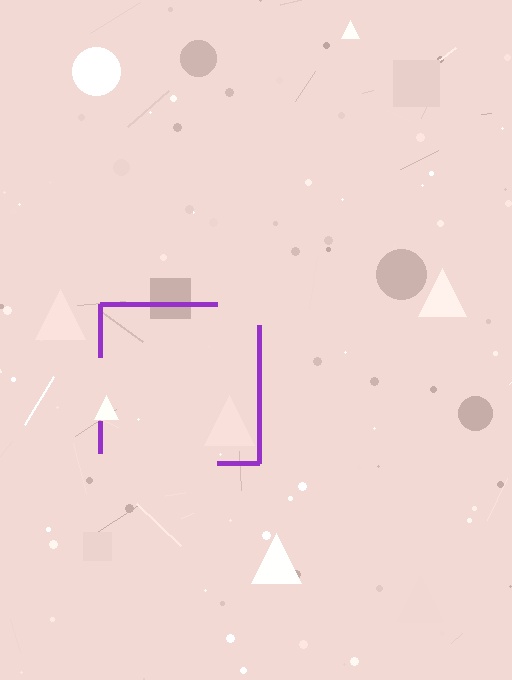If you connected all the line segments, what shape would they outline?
They would outline a square.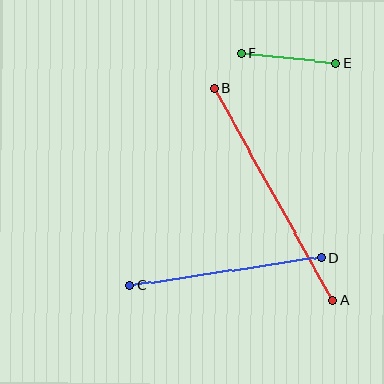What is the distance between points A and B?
The distance is approximately 242 pixels.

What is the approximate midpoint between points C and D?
The midpoint is at approximately (226, 271) pixels.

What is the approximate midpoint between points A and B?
The midpoint is at approximately (273, 194) pixels.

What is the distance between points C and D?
The distance is approximately 194 pixels.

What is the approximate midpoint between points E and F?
The midpoint is at approximately (288, 58) pixels.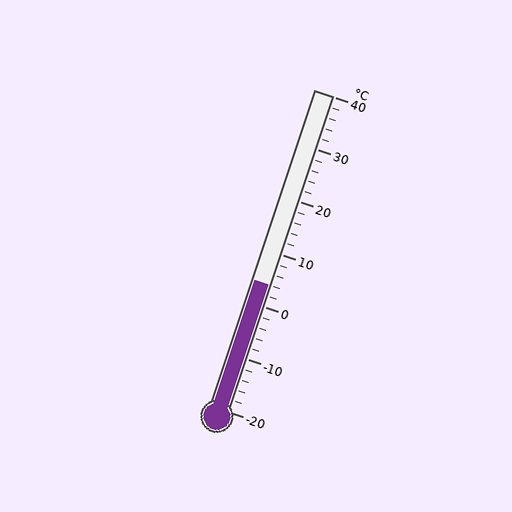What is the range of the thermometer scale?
The thermometer scale ranges from -20°C to 40°C.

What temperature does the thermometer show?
The thermometer shows approximately 4°C.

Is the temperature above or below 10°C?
The temperature is below 10°C.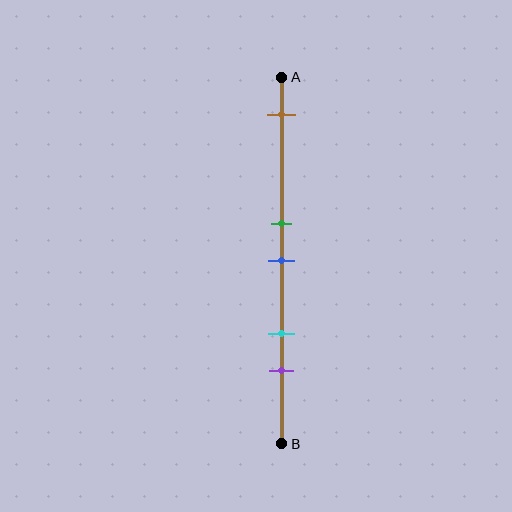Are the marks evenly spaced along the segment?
No, the marks are not evenly spaced.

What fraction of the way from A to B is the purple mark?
The purple mark is approximately 80% (0.8) of the way from A to B.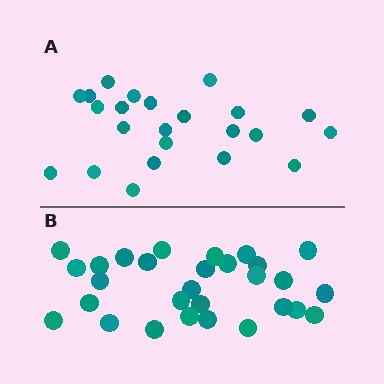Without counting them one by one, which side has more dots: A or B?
Region B (the bottom region) has more dots.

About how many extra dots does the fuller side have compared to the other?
Region B has about 6 more dots than region A.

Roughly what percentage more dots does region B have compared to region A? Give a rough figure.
About 25% more.